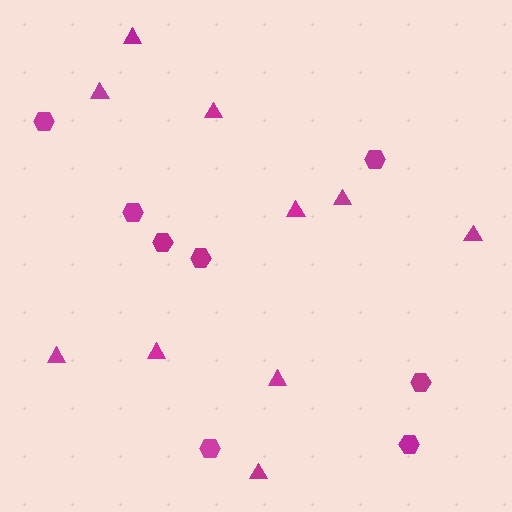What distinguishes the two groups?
There are 2 groups: one group of hexagons (8) and one group of triangles (10).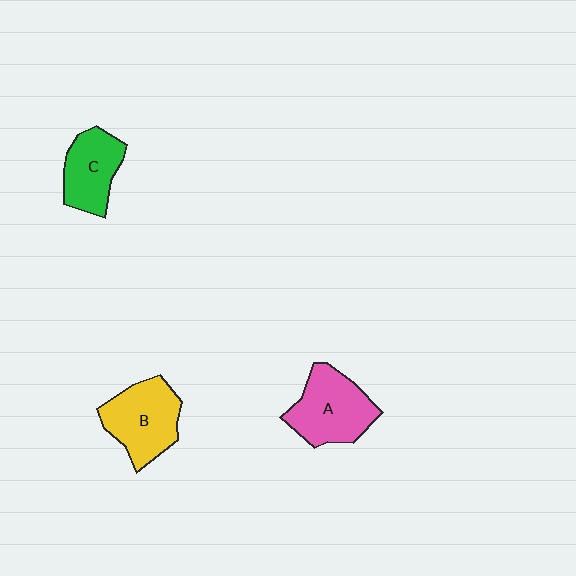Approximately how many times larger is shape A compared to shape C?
Approximately 1.3 times.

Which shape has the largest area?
Shape A (pink).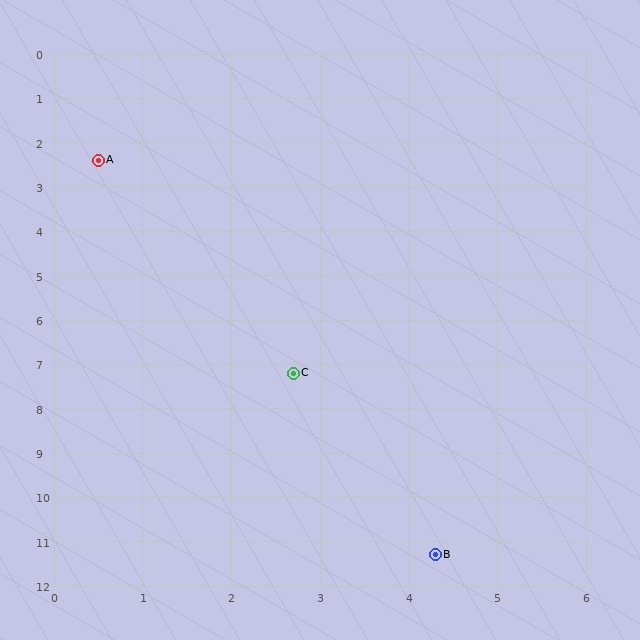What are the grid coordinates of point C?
Point C is at approximately (2.7, 7.2).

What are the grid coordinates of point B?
Point B is at approximately (4.3, 11.3).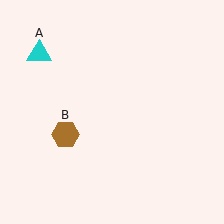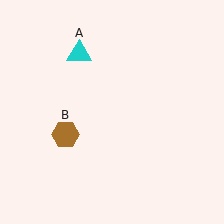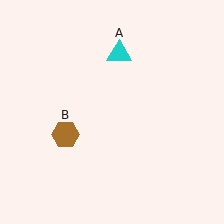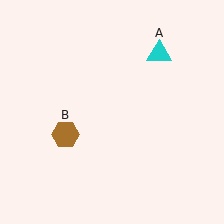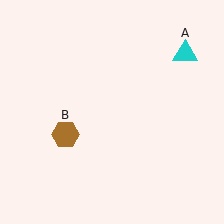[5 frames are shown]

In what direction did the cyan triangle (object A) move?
The cyan triangle (object A) moved right.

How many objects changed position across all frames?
1 object changed position: cyan triangle (object A).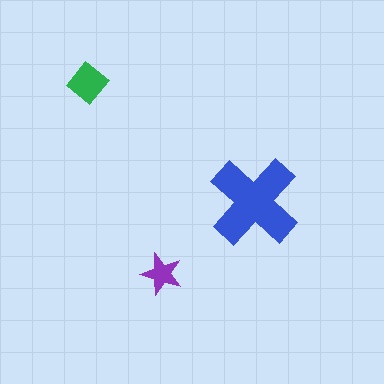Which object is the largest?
The blue cross.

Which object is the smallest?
The purple star.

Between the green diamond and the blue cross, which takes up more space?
The blue cross.